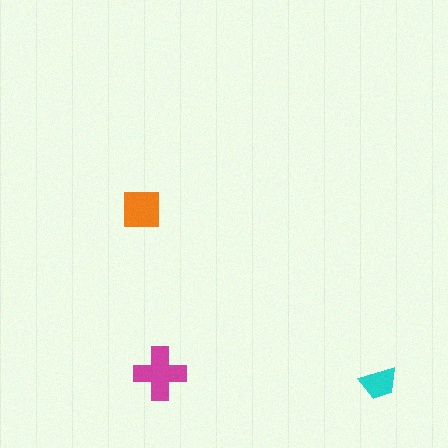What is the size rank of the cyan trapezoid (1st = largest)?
3rd.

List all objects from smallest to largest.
The cyan trapezoid, the orange square, the magenta cross.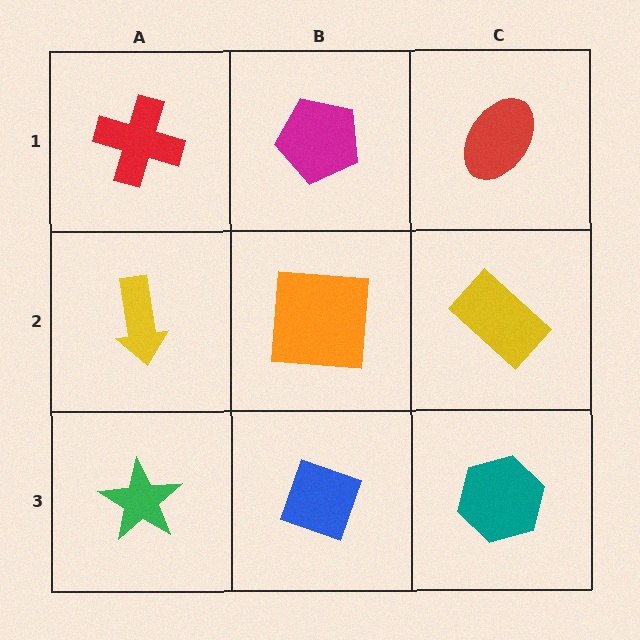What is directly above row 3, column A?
A yellow arrow.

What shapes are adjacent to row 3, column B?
An orange square (row 2, column B), a green star (row 3, column A), a teal hexagon (row 3, column C).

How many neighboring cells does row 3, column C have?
2.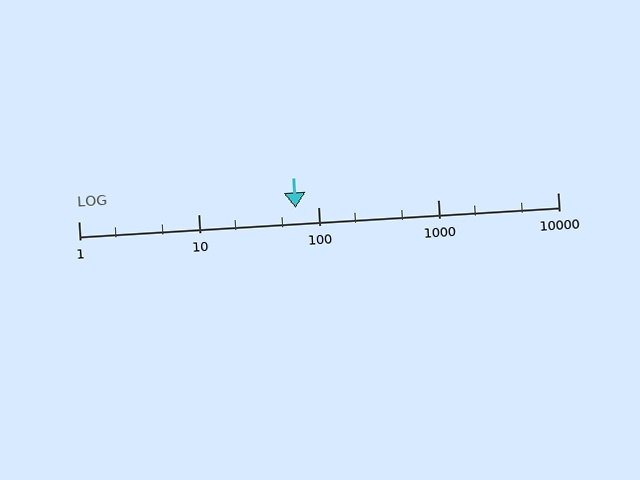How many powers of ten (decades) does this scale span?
The scale spans 4 decades, from 1 to 10000.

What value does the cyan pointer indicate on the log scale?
The pointer indicates approximately 65.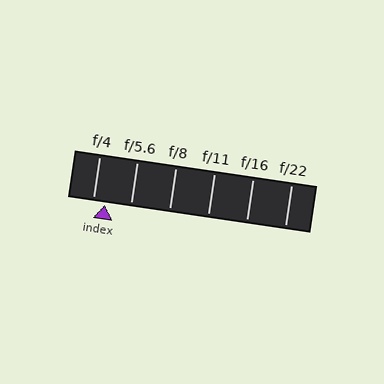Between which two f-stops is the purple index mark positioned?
The index mark is between f/4 and f/5.6.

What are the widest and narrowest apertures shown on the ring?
The widest aperture shown is f/4 and the narrowest is f/22.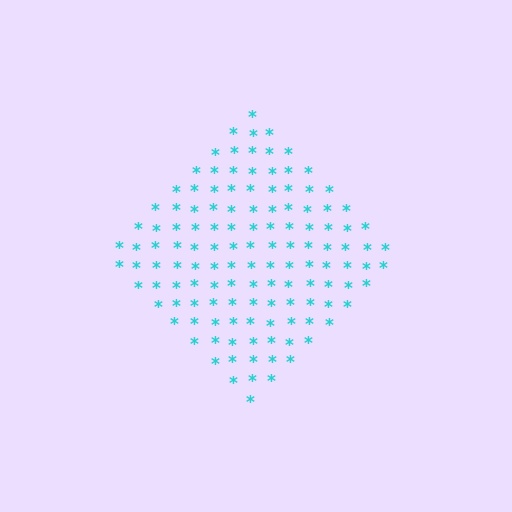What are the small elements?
The small elements are asterisks.